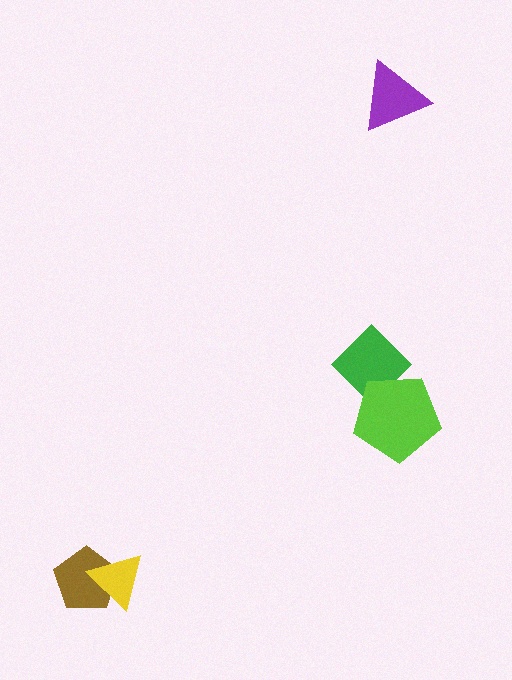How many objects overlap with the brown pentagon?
1 object overlaps with the brown pentagon.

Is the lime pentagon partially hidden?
No, no other shape covers it.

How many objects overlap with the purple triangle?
0 objects overlap with the purple triangle.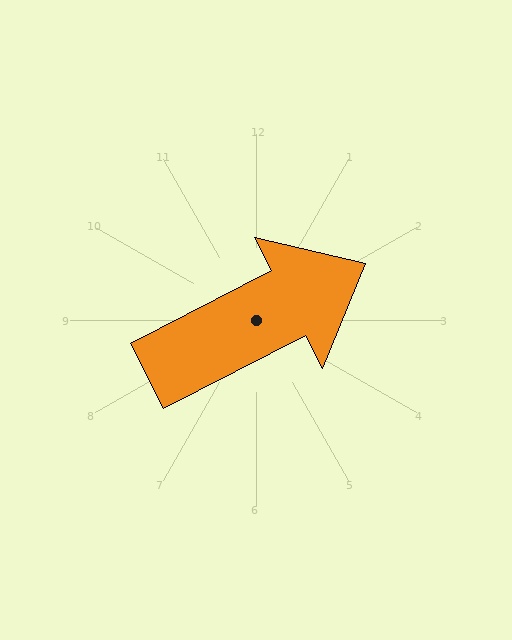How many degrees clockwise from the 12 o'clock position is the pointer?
Approximately 63 degrees.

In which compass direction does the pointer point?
Northeast.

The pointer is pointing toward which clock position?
Roughly 2 o'clock.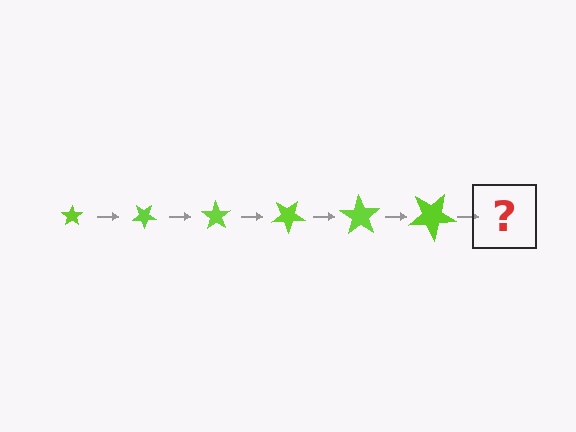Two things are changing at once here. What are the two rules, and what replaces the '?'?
The two rules are that the star grows larger each step and it rotates 35 degrees each step. The '?' should be a star, larger than the previous one and rotated 210 degrees from the start.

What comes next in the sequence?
The next element should be a star, larger than the previous one and rotated 210 degrees from the start.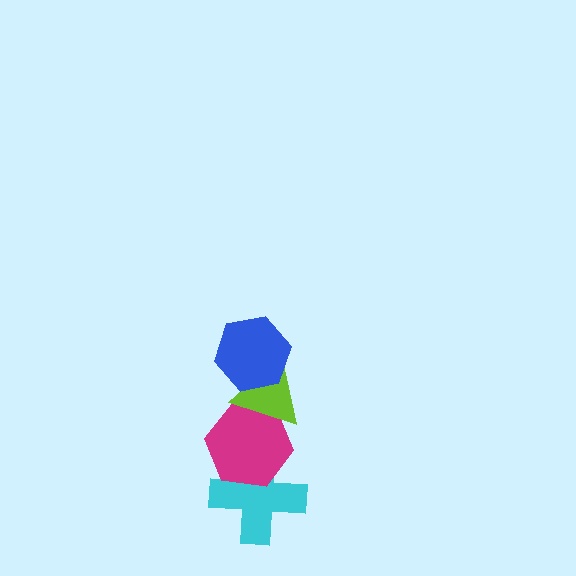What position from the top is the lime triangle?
The lime triangle is 2nd from the top.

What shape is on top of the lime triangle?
The blue hexagon is on top of the lime triangle.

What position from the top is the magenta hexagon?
The magenta hexagon is 3rd from the top.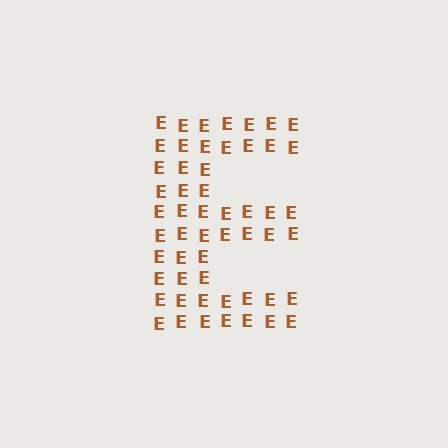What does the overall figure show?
The overall figure shows the letter E.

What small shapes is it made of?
It is made of small letter E's.